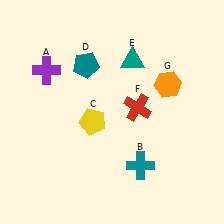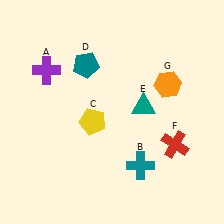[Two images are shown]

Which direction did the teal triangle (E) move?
The teal triangle (E) moved down.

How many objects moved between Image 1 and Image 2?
2 objects moved between the two images.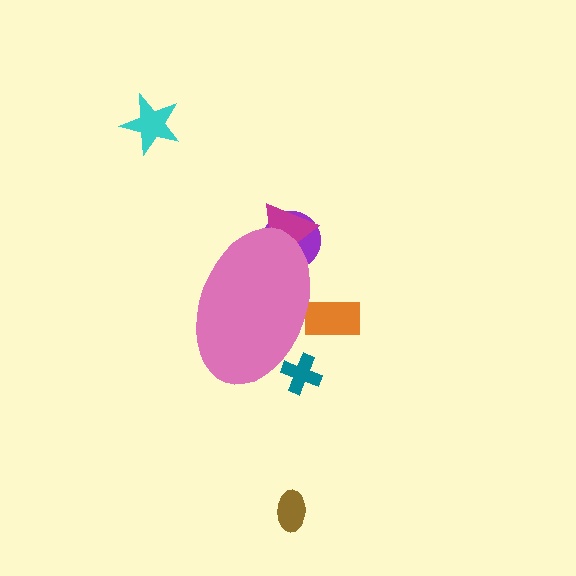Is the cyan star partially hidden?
No, the cyan star is fully visible.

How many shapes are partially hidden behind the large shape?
4 shapes are partially hidden.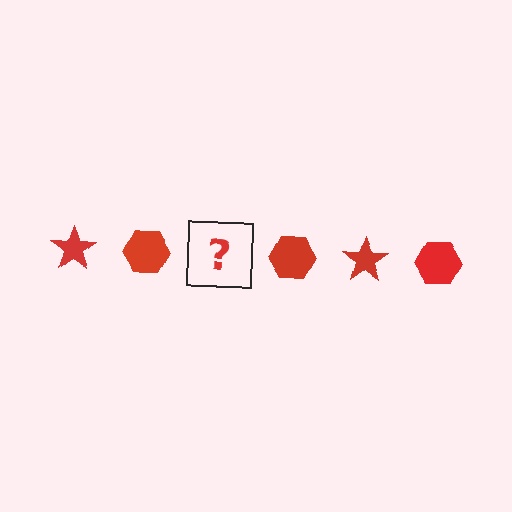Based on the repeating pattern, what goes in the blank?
The blank should be a red star.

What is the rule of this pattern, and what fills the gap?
The rule is that the pattern cycles through star, hexagon shapes in red. The gap should be filled with a red star.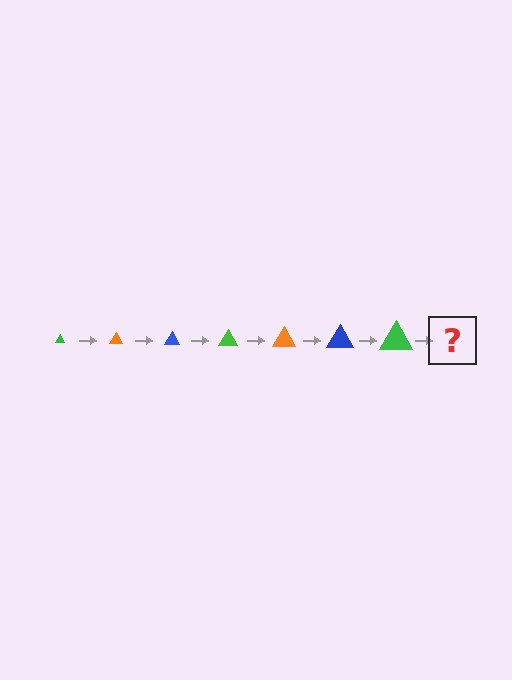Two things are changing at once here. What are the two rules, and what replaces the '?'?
The two rules are that the triangle grows larger each step and the color cycles through green, orange, and blue. The '?' should be an orange triangle, larger than the previous one.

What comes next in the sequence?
The next element should be an orange triangle, larger than the previous one.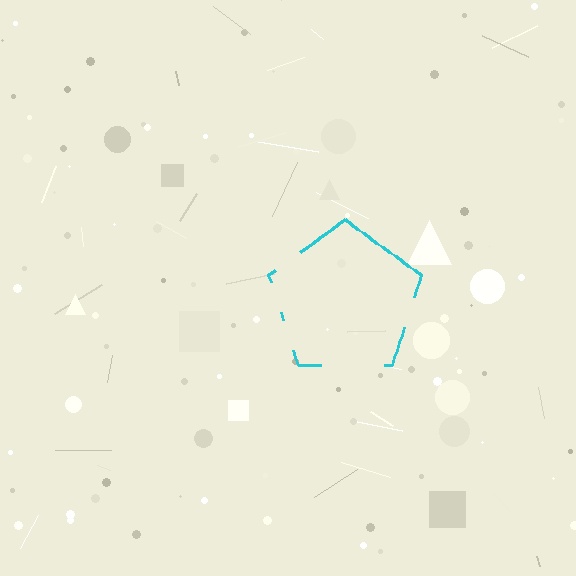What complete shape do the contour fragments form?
The contour fragments form a pentagon.